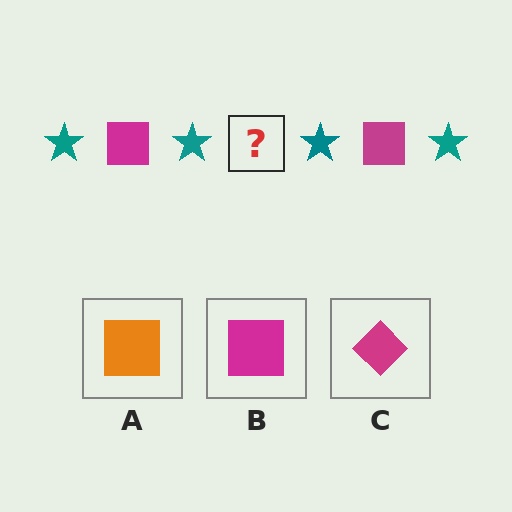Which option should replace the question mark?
Option B.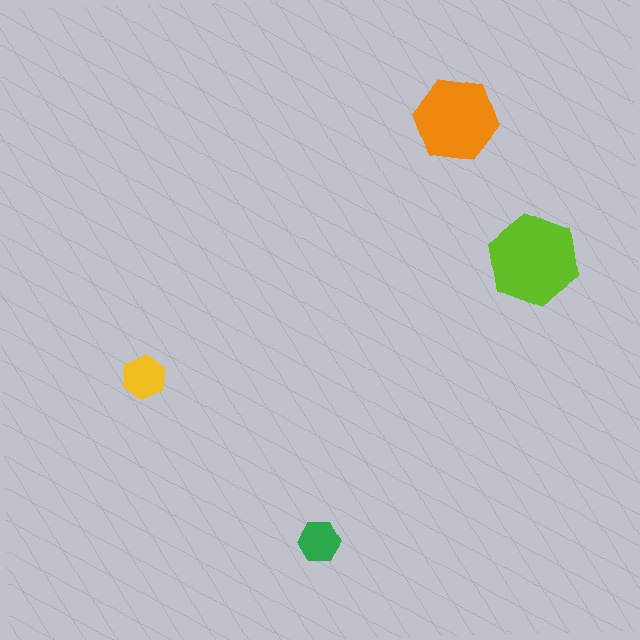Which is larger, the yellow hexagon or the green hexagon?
The yellow one.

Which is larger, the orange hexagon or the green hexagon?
The orange one.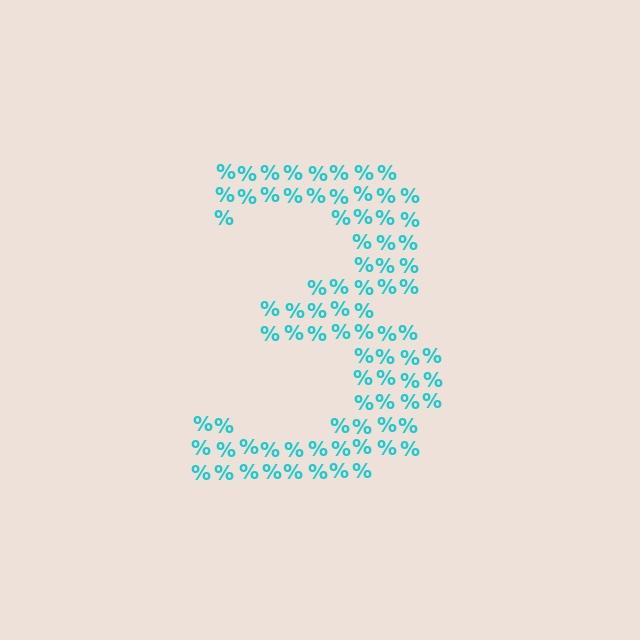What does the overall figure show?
The overall figure shows the digit 3.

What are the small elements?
The small elements are percent signs.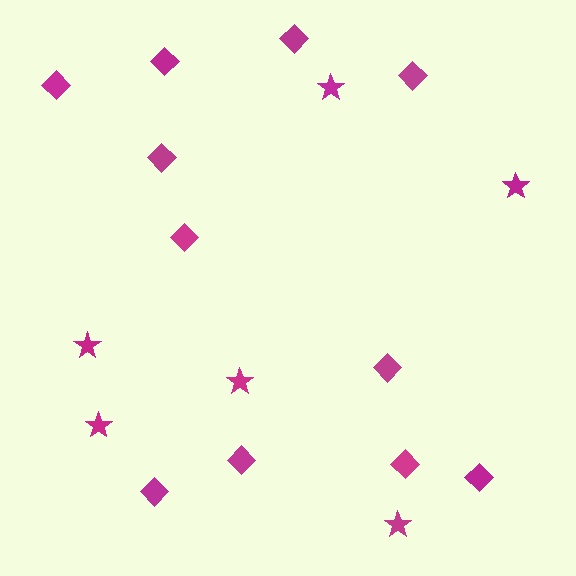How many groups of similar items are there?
There are 2 groups: one group of diamonds (11) and one group of stars (6).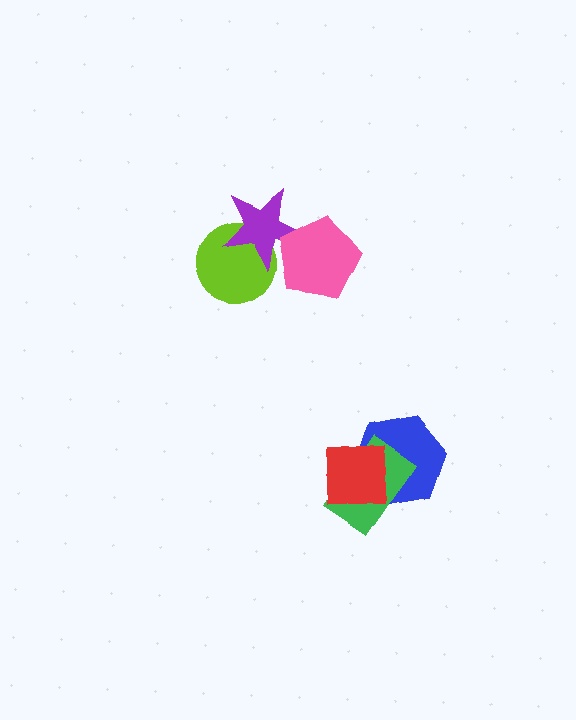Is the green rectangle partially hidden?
Yes, it is partially covered by another shape.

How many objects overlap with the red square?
2 objects overlap with the red square.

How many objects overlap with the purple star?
2 objects overlap with the purple star.